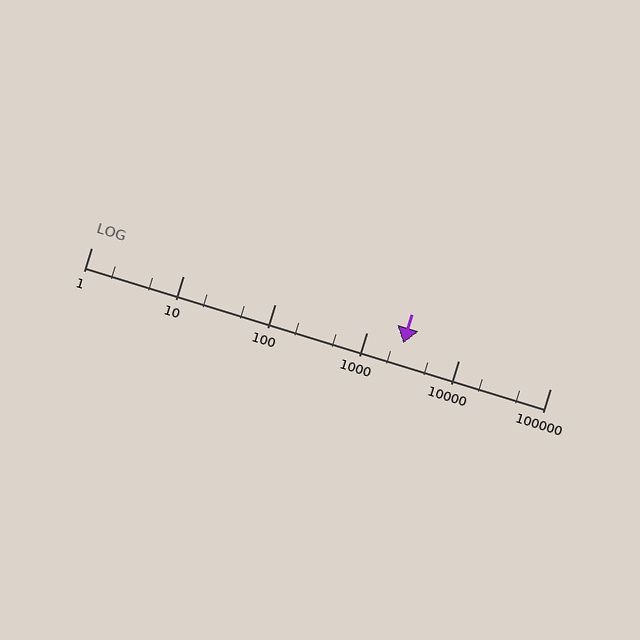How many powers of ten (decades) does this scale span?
The scale spans 5 decades, from 1 to 100000.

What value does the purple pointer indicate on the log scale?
The pointer indicates approximately 2500.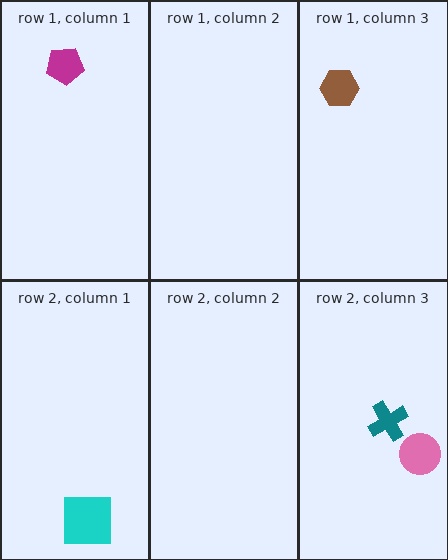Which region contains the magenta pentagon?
The row 1, column 1 region.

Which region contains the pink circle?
The row 2, column 3 region.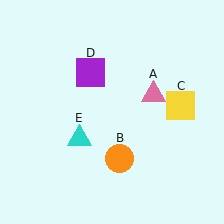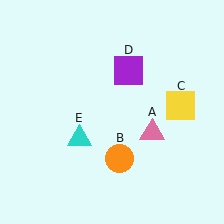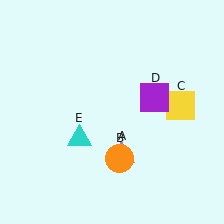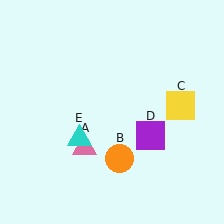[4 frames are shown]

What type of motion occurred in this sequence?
The pink triangle (object A), purple square (object D) rotated clockwise around the center of the scene.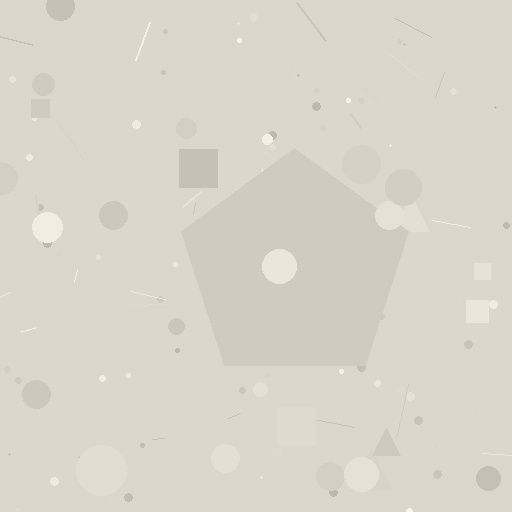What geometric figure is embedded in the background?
A pentagon is embedded in the background.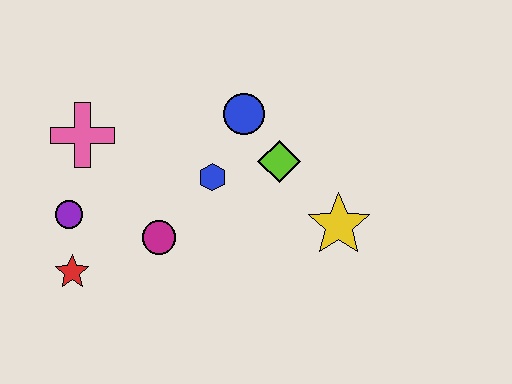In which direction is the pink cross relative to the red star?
The pink cross is above the red star.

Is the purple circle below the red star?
No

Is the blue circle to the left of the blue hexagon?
No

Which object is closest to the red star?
The purple circle is closest to the red star.